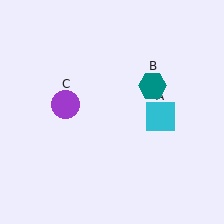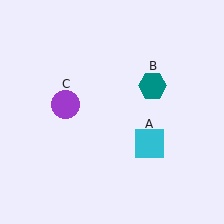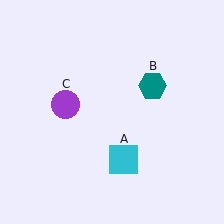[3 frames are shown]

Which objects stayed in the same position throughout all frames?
Teal hexagon (object B) and purple circle (object C) remained stationary.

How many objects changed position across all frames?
1 object changed position: cyan square (object A).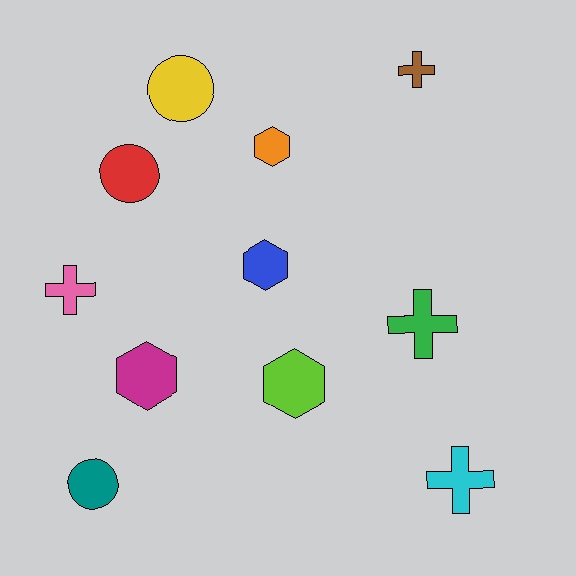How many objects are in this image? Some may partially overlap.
There are 11 objects.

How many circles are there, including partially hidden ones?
There are 3 circles.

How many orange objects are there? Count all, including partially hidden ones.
There is 1 orange object.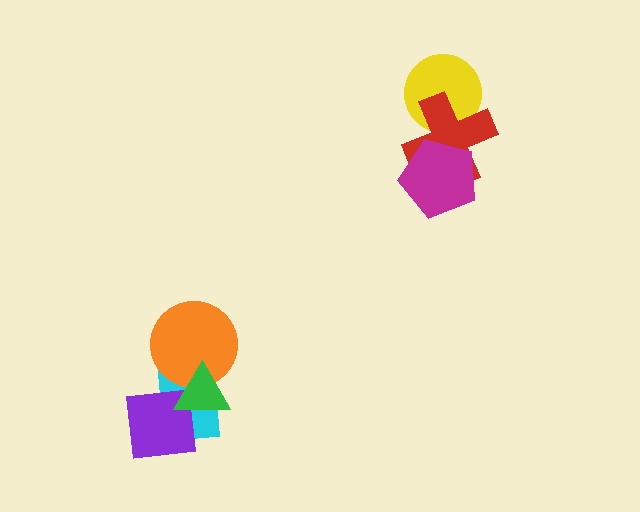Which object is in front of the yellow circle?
The red cross is in front of the yellow circle.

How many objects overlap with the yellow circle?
1 object overlaps with the yellow circle.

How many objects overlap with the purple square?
2 objects overlap with the purple square.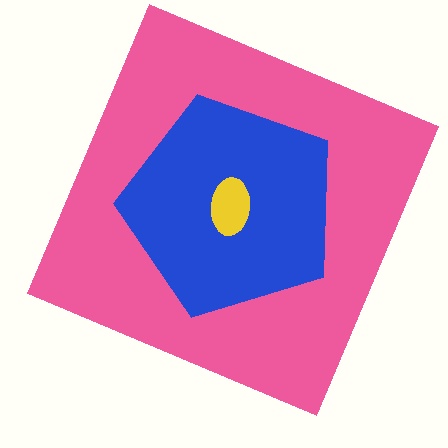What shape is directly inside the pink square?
The blue pentagon.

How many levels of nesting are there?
3.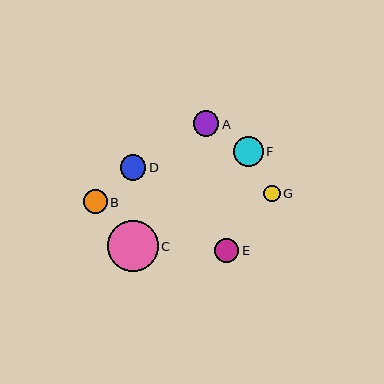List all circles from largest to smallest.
From largest to smallest: C, F, A, D, E, B, G.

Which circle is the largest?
Circle C is the largest with a size of approximately 50 pixels.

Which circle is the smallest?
Circle G is the smallest with a size of approximately 16 pixels.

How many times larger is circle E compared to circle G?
Circle E is approximately 1.5 times the size of circle G.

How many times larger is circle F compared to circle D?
Circle F is approximately 1.2 times the size of circle D.